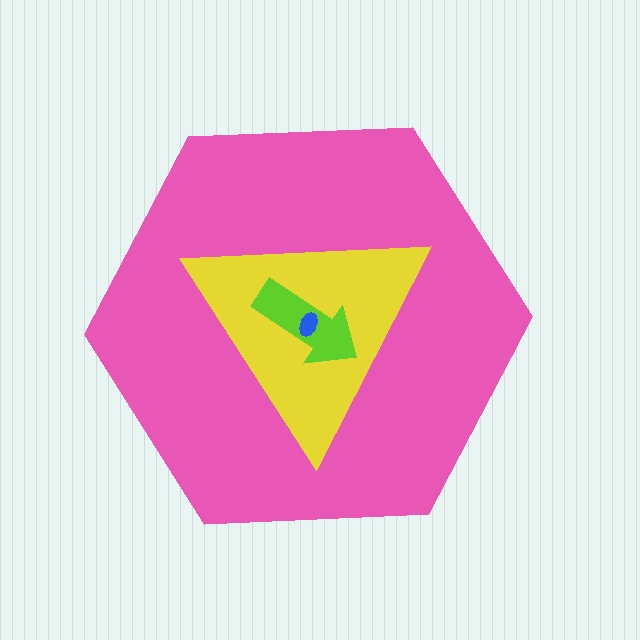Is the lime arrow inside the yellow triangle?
Yes.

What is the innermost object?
The blue ellipse.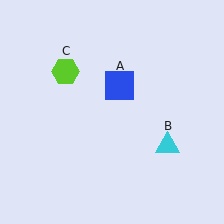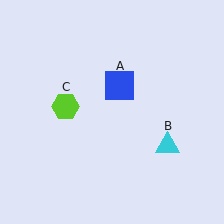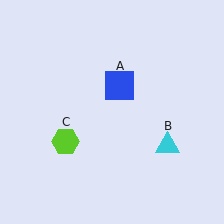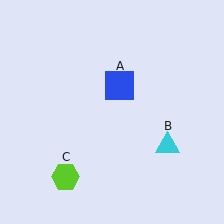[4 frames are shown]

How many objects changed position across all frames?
1 object changed position: lime hexagon (object C).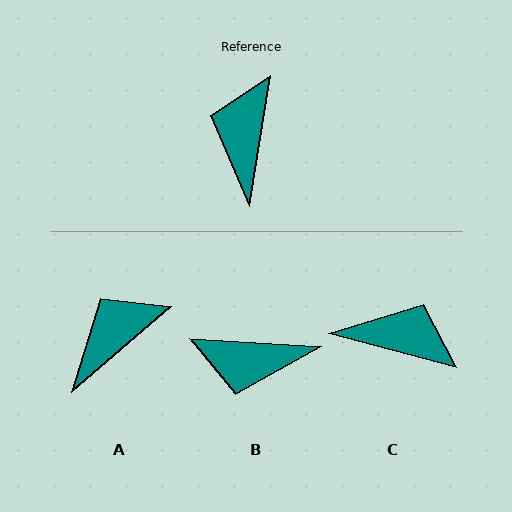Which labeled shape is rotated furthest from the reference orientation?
C, about 96 degrees away.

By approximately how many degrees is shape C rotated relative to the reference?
Approximately 96 degrees clockwise.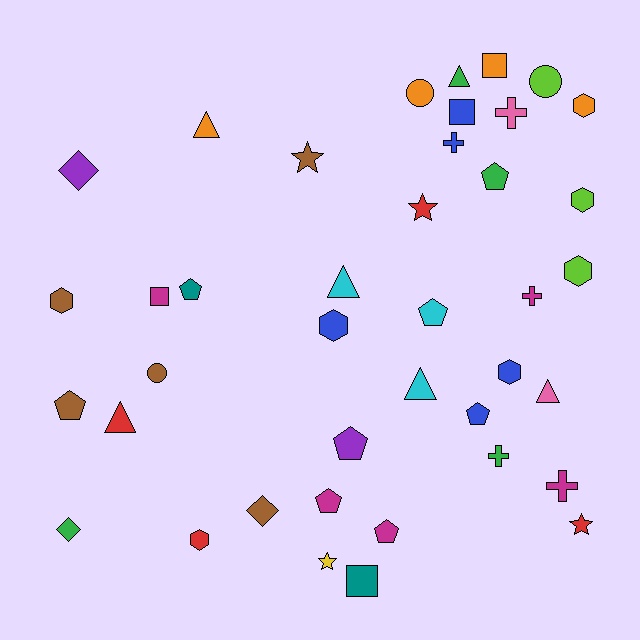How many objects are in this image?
There are 40 objects.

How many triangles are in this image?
There are 6 triangles.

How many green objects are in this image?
There are 4 green objects.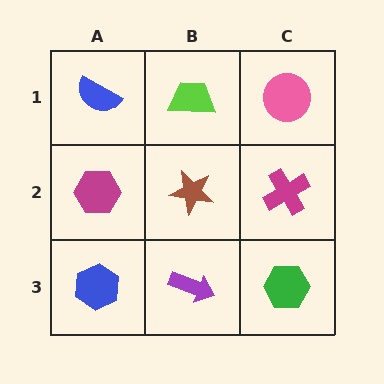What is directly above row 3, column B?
A brown star.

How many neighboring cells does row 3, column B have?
3.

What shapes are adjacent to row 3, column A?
A magenta hexagon (row 2, column A), a purple arrow (row 3, column B).